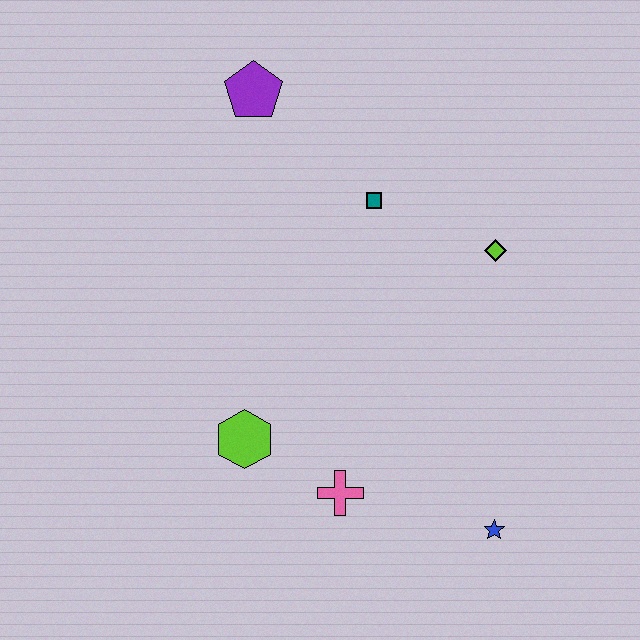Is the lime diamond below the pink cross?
No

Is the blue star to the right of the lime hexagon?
Yes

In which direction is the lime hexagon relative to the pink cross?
The lime hexagon is to the left of the pink cross.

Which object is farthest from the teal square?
The blue star is farthest from the teal square.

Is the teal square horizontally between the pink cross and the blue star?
Yes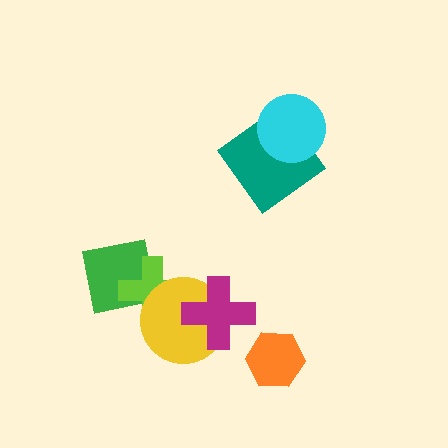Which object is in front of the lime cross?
The yellow circle is in front of the lime cross.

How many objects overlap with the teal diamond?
1 object overlaps with the teal diamond.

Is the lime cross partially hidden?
Yes, it is partially covered by another shape.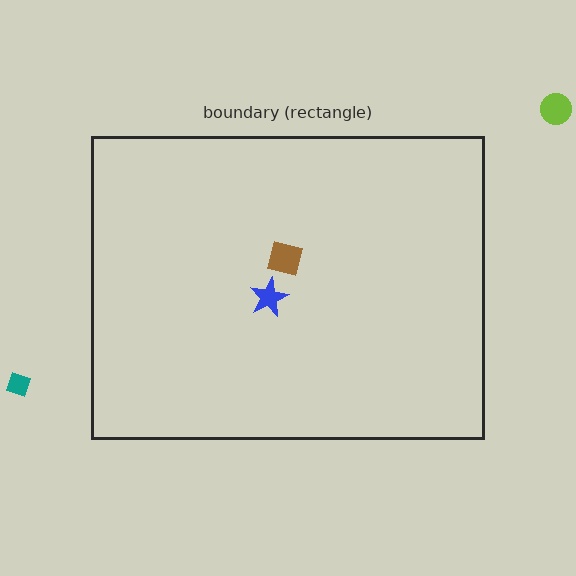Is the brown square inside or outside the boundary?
Inside.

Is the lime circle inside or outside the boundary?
Outside.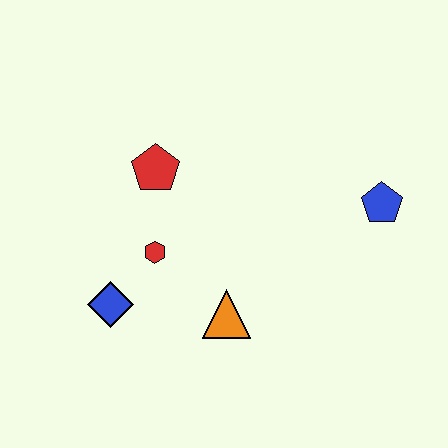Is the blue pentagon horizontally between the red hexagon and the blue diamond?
No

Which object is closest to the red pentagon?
The red hexagon is closest to the red pentagon.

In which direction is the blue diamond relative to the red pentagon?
The blue diamond is below the red pentagon.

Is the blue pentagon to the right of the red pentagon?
Yes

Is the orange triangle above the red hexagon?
No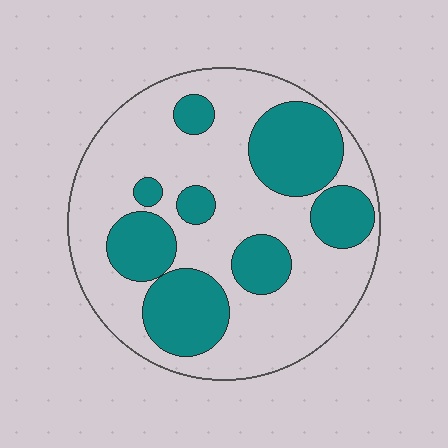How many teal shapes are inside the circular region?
8.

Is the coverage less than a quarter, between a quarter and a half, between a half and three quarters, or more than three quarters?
Between a quarter and a half.